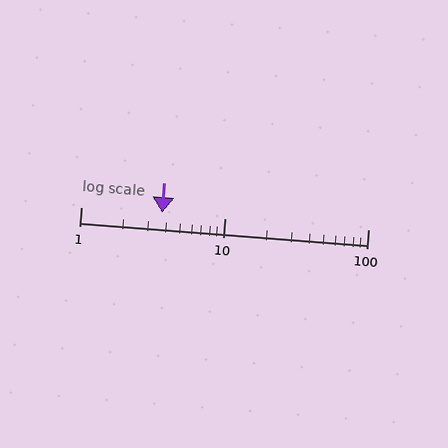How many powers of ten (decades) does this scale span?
The scale spans 2 decades, from 1 to 100.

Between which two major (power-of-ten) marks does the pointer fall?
The pointer is between 1 and 10.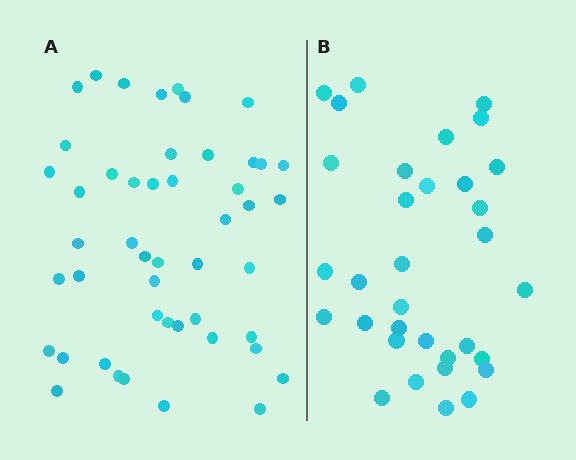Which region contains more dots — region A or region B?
Region A (the left region) has more dots.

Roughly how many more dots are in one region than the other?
Region A has approximately 15 more dots than region B.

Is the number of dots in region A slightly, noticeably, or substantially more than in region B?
Region A has substantially more. The ratio is roughly 1.5 to 1.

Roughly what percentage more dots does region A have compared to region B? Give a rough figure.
About 45% more.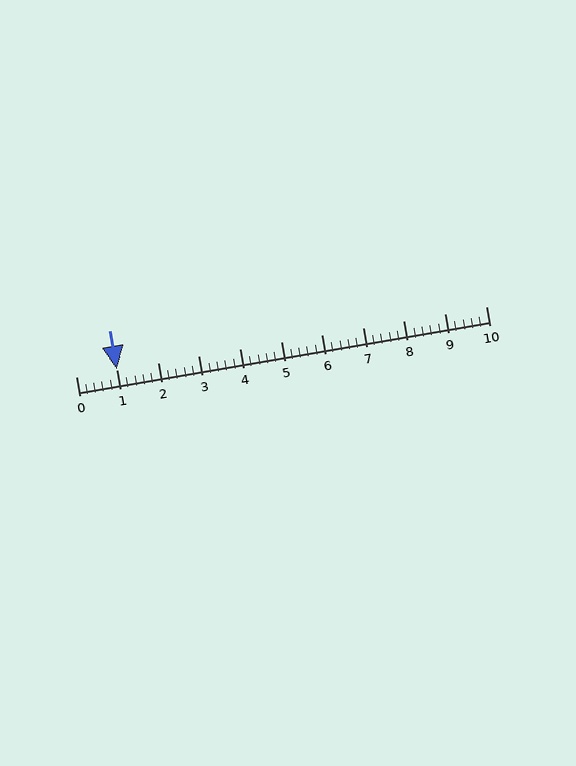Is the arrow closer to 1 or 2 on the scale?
The arrow is closer to 1.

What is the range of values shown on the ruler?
The ruler shows values from 0 to 10.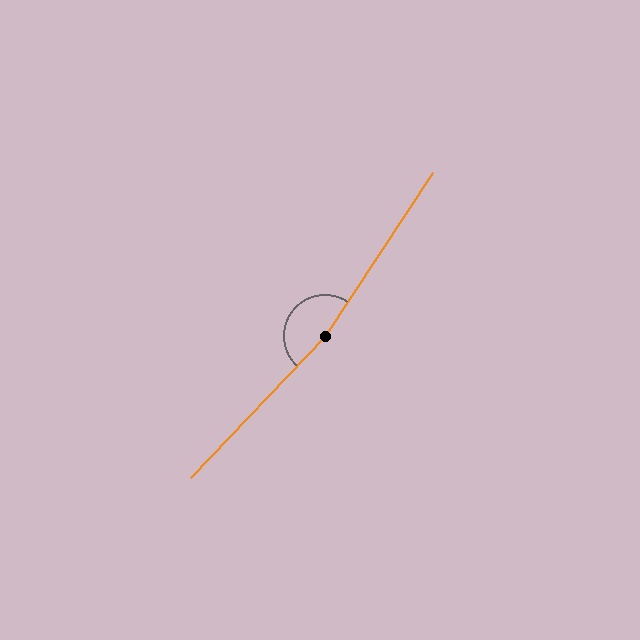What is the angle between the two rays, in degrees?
Approximately 170 degrees.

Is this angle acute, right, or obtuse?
It is obtuse.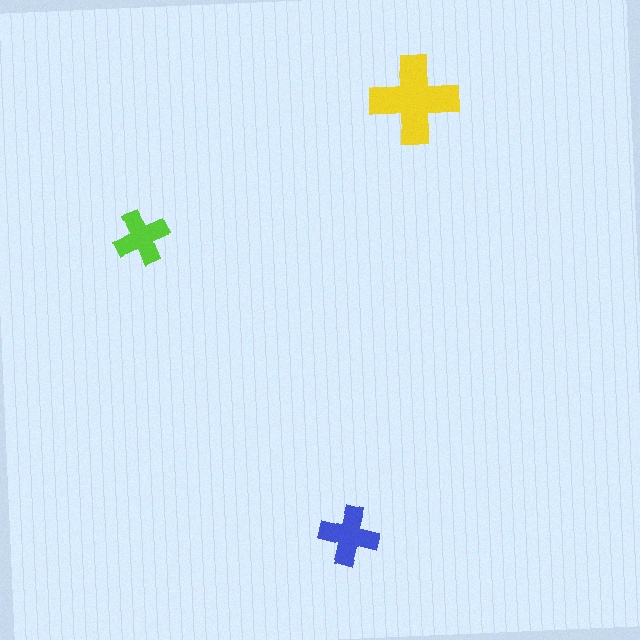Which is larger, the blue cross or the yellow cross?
The yellow one.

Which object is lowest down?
The blue cross is bottommost.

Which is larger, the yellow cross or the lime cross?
The yellow one.